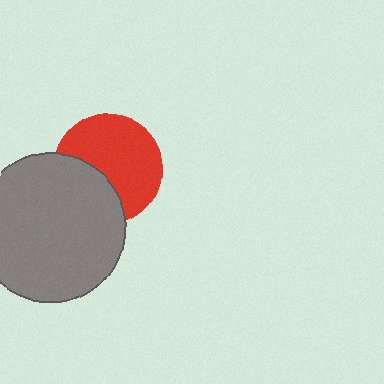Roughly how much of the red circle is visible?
About half of it is visible (roughly 65%).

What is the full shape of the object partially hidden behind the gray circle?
The partially hidden object is a red circle.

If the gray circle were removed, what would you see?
You would see the complete red circle.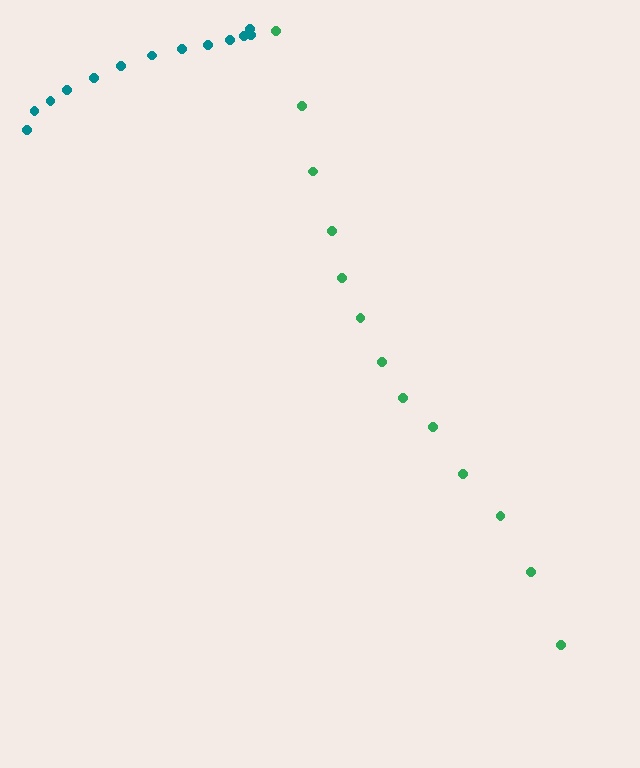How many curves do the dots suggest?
There are 2 distinct paths.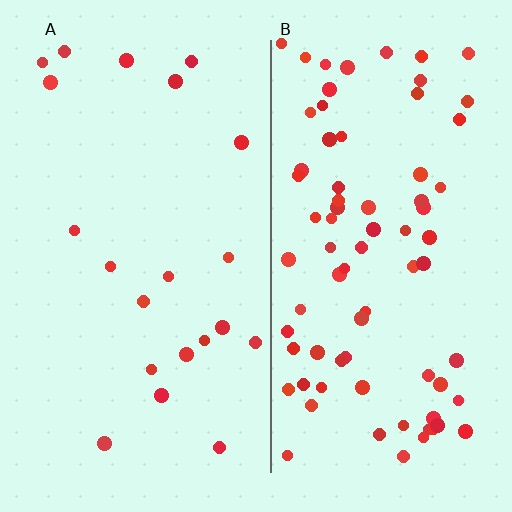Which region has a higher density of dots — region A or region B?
B (the right).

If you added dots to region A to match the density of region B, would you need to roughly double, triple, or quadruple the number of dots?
Approximately quadruple.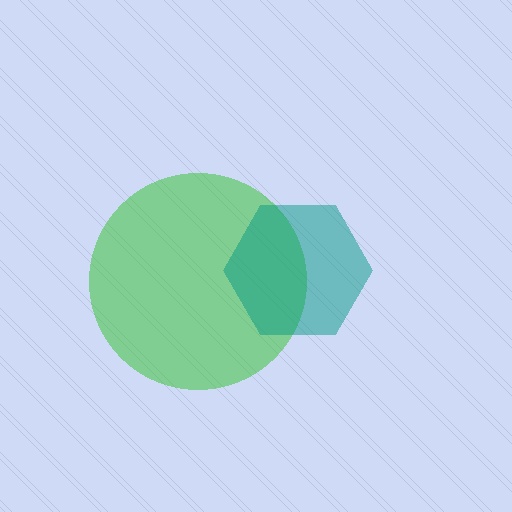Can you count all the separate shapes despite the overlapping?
Yes, there are 2 separate shapes.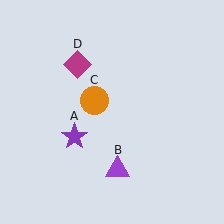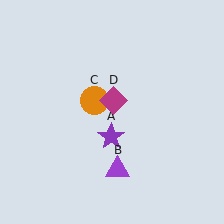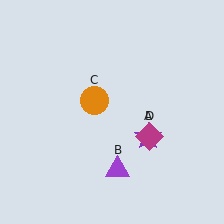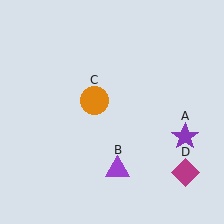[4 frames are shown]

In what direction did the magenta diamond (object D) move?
The magenta diamond (object D) moved down and to the right.